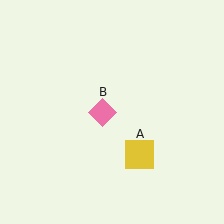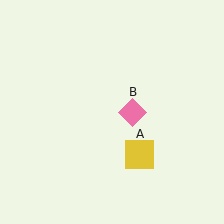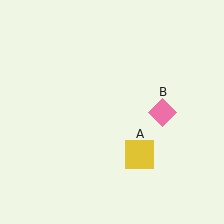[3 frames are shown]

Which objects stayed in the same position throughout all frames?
Yellow square (object A) remained stationary.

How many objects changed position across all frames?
1 object changed position: pink diamond (object B).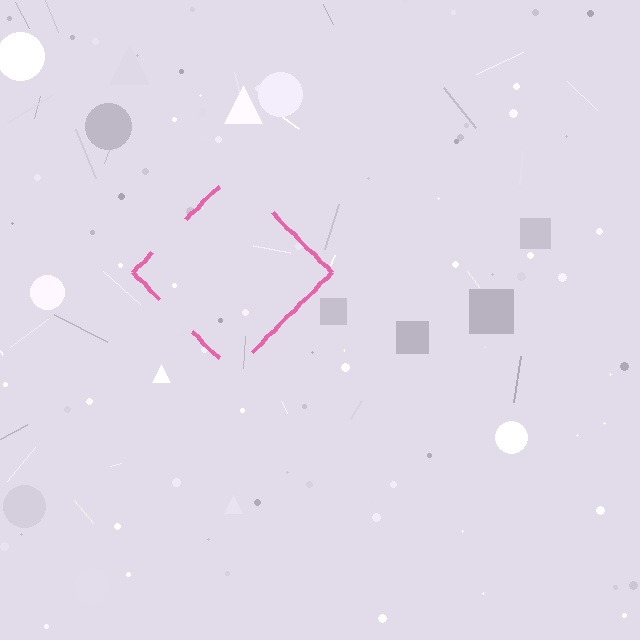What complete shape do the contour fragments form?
The contour fragments form a diamond.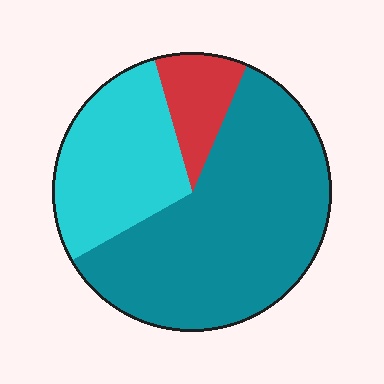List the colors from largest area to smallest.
From largest to smallest: teal, cyan, red.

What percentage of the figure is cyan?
Cyan covers around 30% of the figure.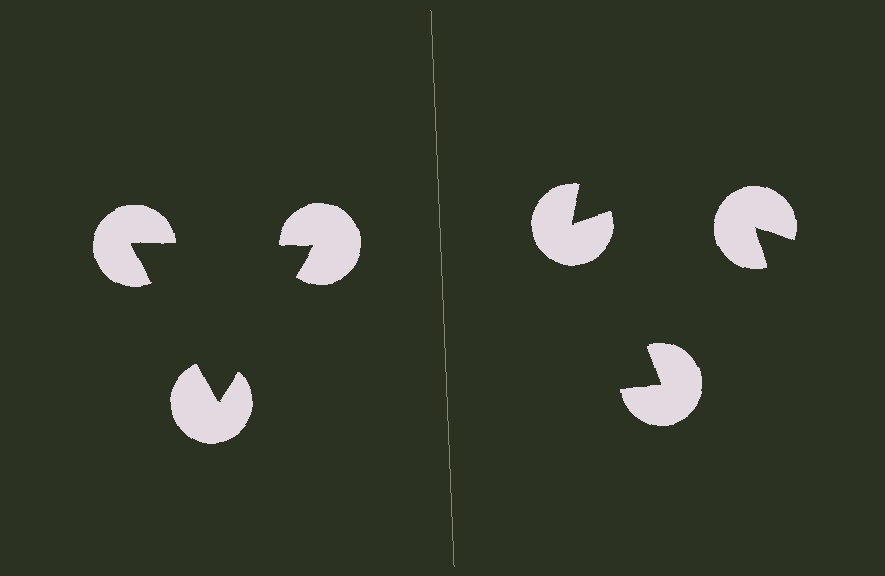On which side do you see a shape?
An illusory triangle appears on the left side. On the right side the wedge cuts are rotated, so no coherent shape forms.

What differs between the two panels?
The pac-man discs are positioned identically on both sides; only the wedge orientations differ. On the left they align to a triangle; on the right they are misaligned.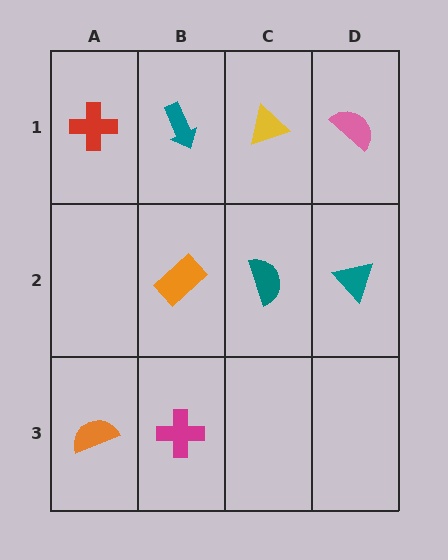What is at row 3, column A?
An orange semicircle.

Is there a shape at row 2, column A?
No, that cell is empty.